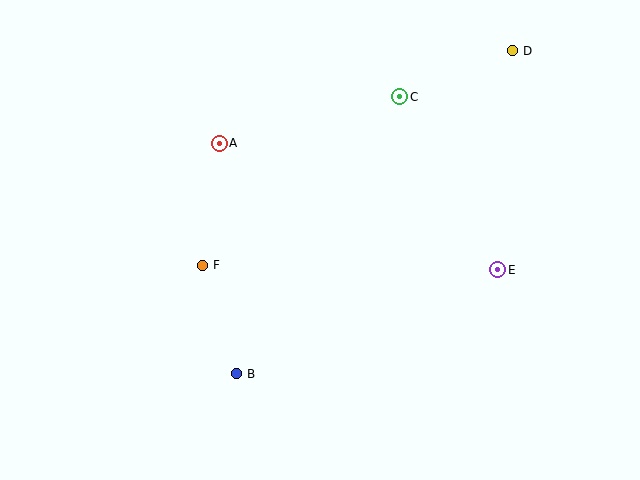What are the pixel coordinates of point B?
Point B is at (237, 374).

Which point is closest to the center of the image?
Point F at (203, 265) is closest to the center.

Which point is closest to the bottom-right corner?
Point E is closest to the bottom-right corner.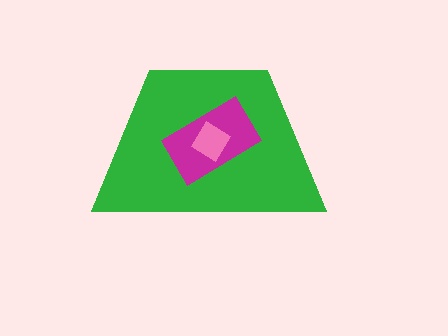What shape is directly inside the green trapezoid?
The magenta rectangle.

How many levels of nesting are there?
3.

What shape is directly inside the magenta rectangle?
The pink diamond.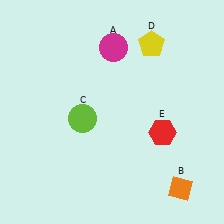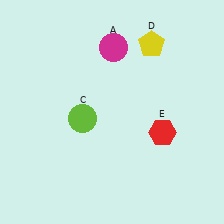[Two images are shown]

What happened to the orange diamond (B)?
The orange diamond (B) was removed in Image 2. It was in the bottom-right area of Image 1.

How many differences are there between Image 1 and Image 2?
There is 1 difference between the two images.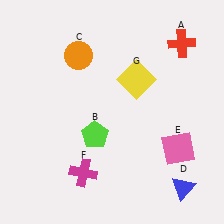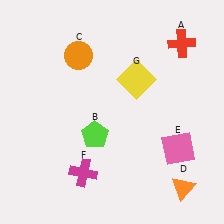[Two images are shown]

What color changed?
The triangle (D) changed from blue in Image 1 to orange in Image 2.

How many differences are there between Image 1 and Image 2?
There is 1 difference between the two images.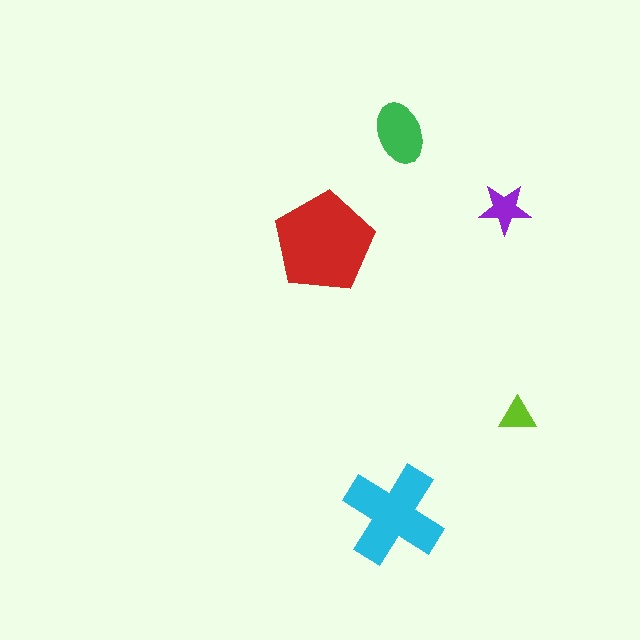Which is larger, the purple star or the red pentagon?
The red pentagon.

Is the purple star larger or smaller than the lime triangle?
Larger.